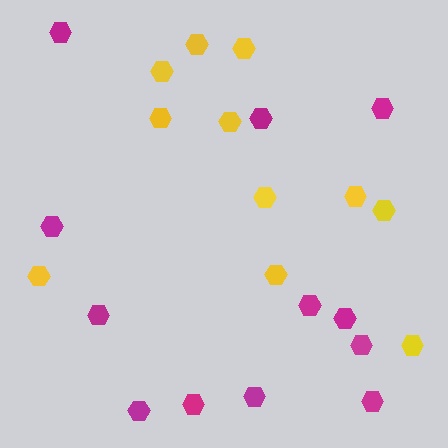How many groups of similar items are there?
There are 2 groups: one group of magenta hexagons (12) and one group of yellow hexagons (11).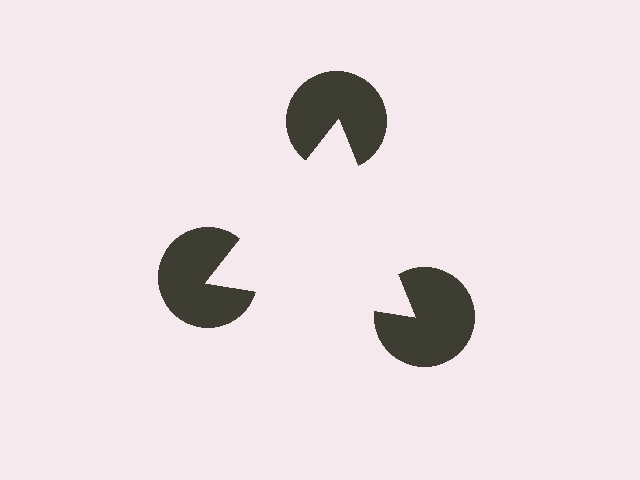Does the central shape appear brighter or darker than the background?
It typically appears slightly brighter than the background, even though no actual brightness change is drawn.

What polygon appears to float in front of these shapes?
An illusory triangle — its edges are inferred from the aligned wedge cuts in the pac-man discs, not physically drawn.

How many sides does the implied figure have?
3 sides.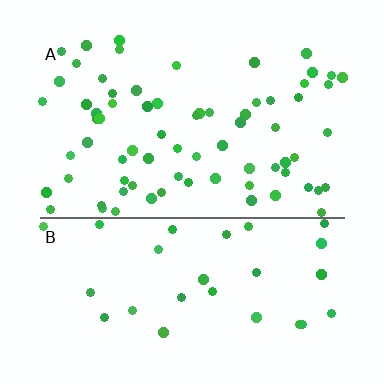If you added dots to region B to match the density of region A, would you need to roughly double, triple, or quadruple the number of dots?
Approximately double.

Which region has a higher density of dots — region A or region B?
A (the top).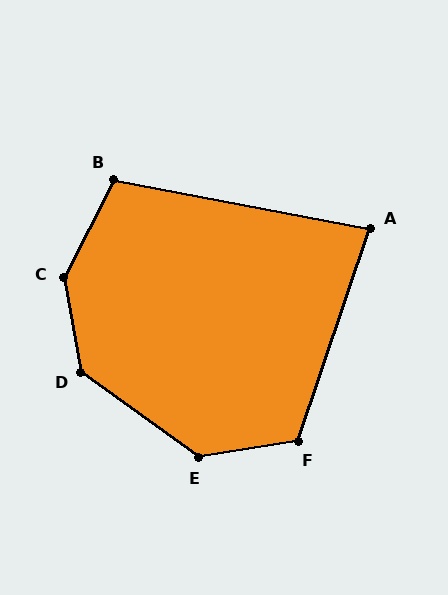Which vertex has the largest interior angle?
C, at approximately 143 degrees.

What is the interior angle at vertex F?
Approximately 118 degrees (obtuse).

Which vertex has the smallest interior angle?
A, at approximately 82 degrees.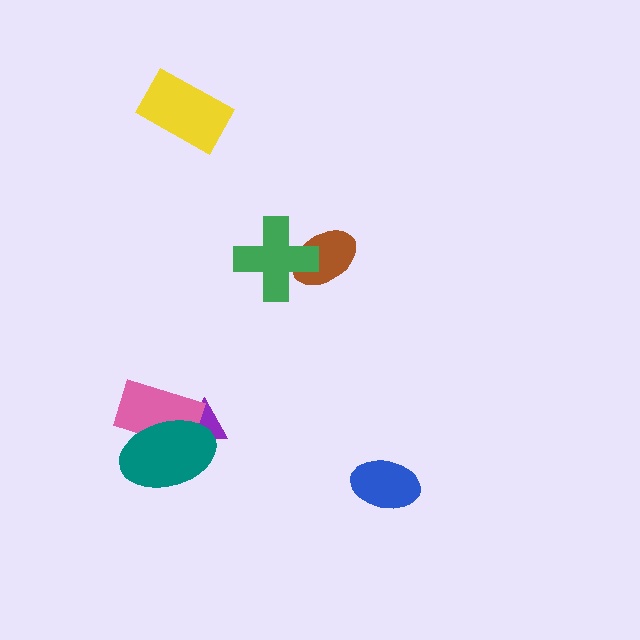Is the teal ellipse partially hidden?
No, no other shape covers it.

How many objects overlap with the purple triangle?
2 objects overlap with the purple triangle.